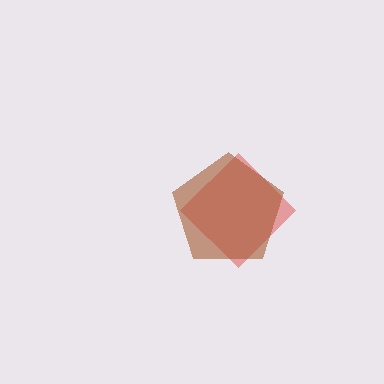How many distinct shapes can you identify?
There are 2 distinct shapes: a red diamond, a brown pentagon.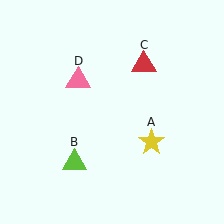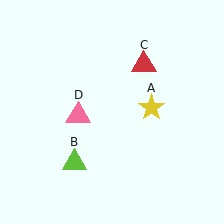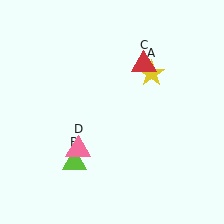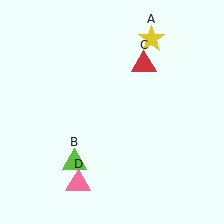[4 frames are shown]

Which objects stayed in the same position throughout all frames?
Lime triangle (object B) and red triangle (object C) remained stationary.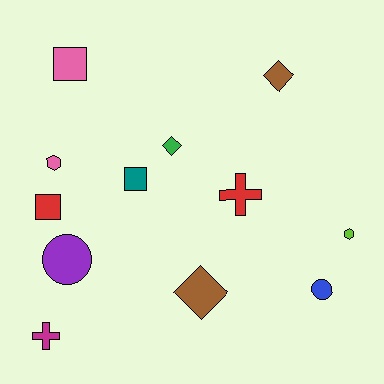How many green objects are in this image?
There is 1 green object.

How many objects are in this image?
There are 12 objects.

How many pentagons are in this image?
There are no pentagons.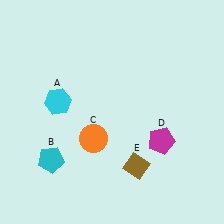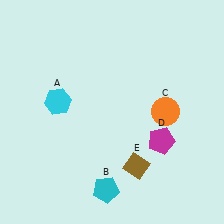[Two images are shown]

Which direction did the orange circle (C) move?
The orange circle (C) moved right.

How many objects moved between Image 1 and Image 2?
2 objects moved between the two images.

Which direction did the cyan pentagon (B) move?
The cyan pentagon (B) moved right.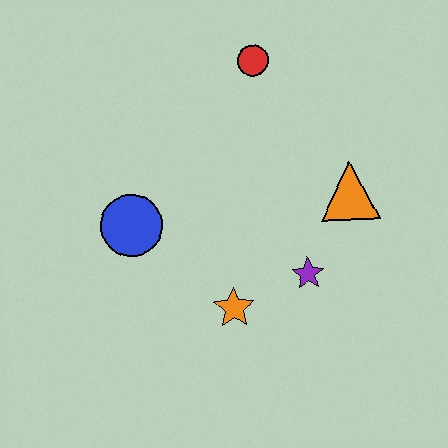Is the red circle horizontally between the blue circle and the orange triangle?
Yes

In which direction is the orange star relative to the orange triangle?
The orange star is to the left of the orange triangle.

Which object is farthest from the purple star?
The red circle is farthest from the purple star.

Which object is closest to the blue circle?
The orange star is closest to the blue circle.